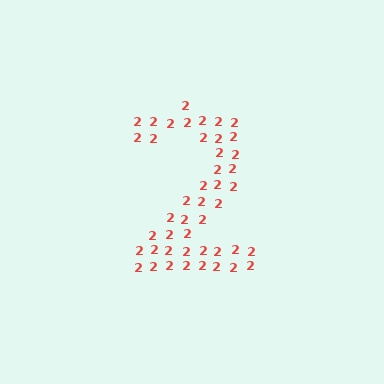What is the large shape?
The large shape is the digit 2.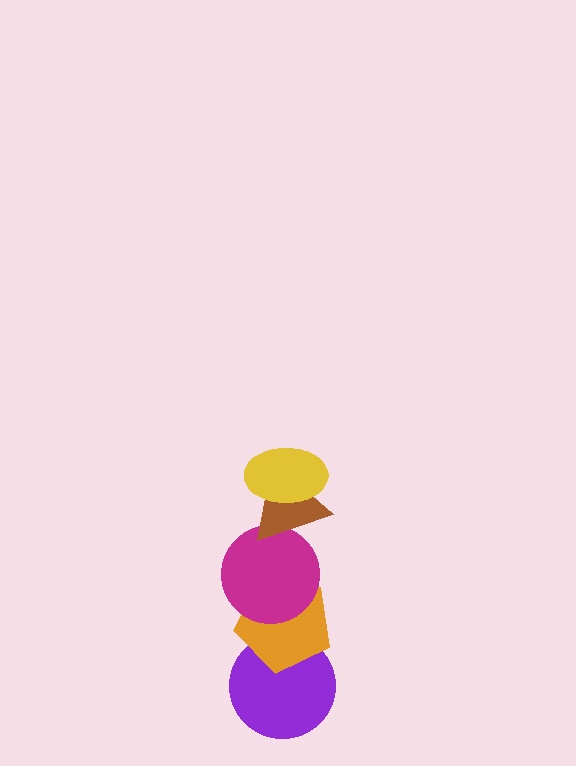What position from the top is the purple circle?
The purple circle is 5th from the top.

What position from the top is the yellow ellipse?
The yellow ellipse is 1st from the top.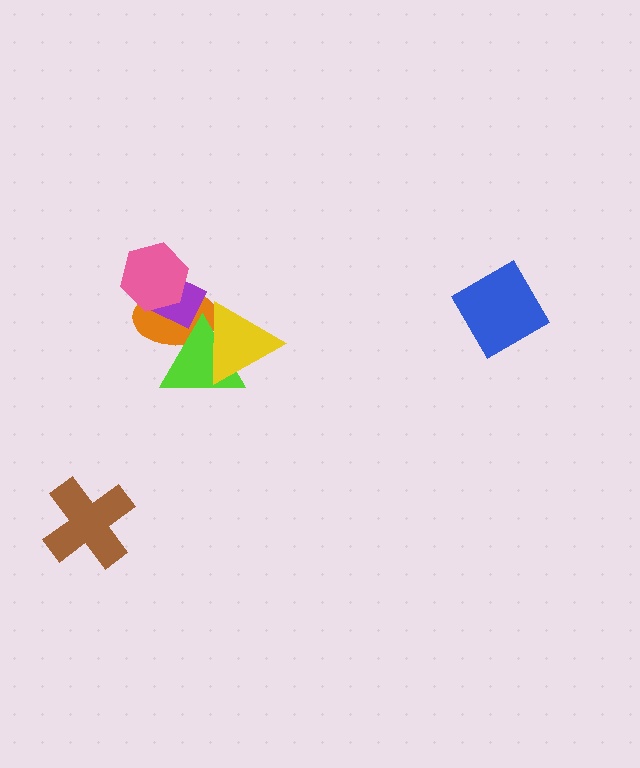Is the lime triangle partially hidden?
Yes, it is partially covered by another shape.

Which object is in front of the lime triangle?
The yellow triangle is in front of the lime triangle.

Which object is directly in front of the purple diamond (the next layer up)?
The pink hexagon is directly in front of the purple diamond.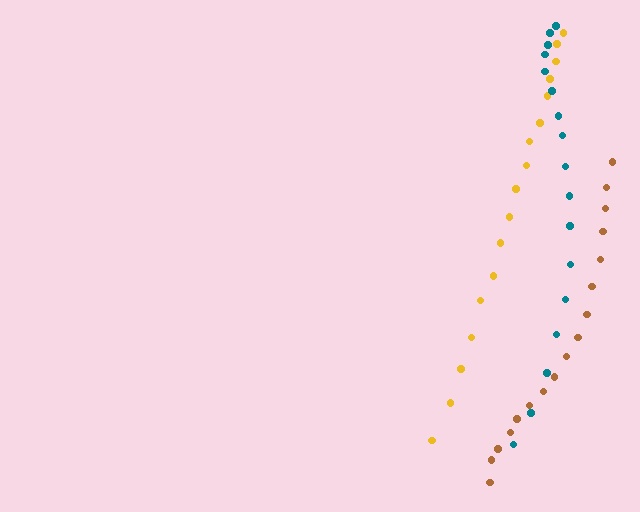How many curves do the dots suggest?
There are 3 distinct paths.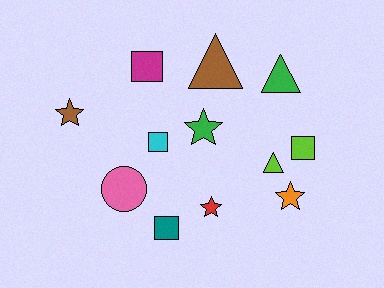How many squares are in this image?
There are 4 squares.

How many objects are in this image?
There are 12 objects.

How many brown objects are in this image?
There are 2 brown objects.